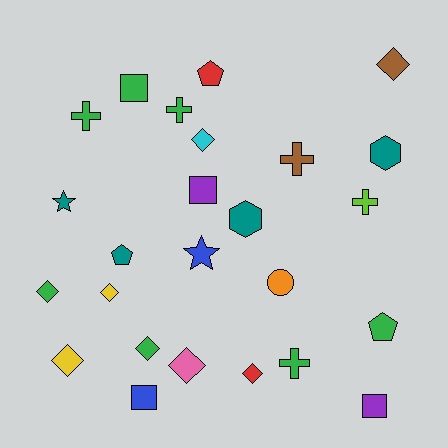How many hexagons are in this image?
There are 2 hexagons.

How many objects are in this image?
There are 25 objects.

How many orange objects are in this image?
There is 1 orange object.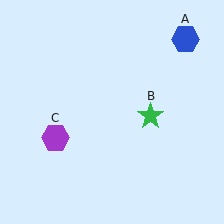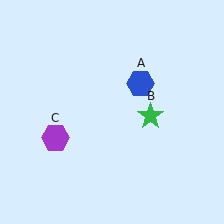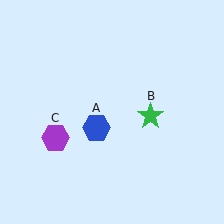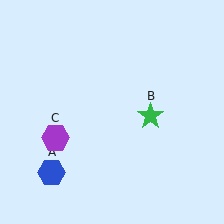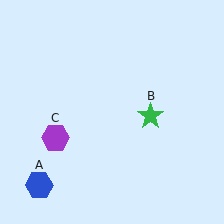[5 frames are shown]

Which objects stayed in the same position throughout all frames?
Green star (object B) and purple hexagon (object C) remained stationary.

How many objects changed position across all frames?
1 object changed position: blue hexagon (object A).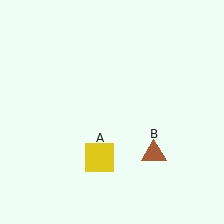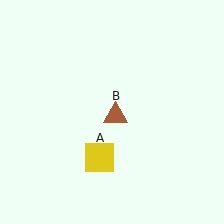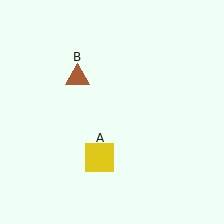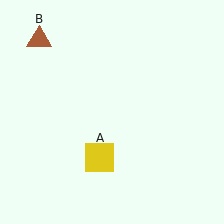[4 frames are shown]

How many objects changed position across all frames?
1 object changed position: brown triangle (object B).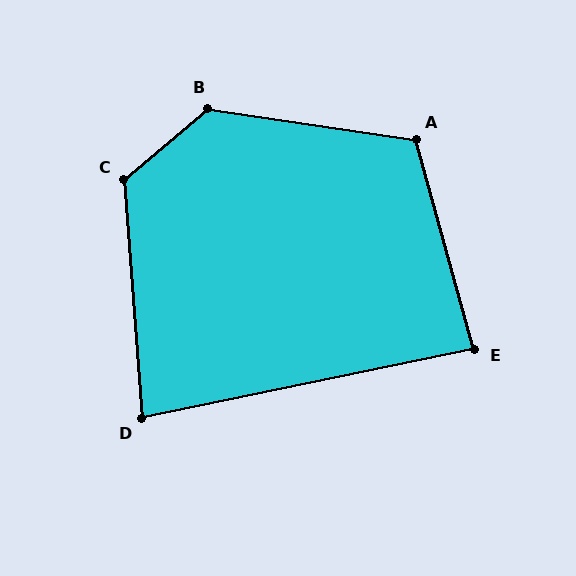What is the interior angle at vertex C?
Approximately 126 degrees (obtuse).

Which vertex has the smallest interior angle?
D, at approximately 82 degrees.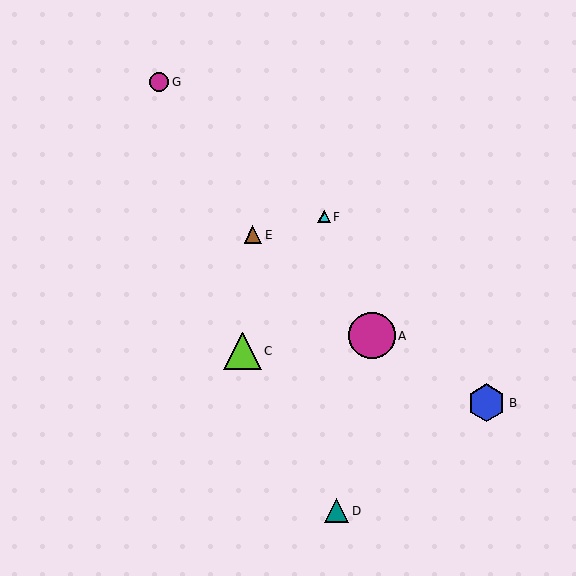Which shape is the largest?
The magenta circle (labeled A) is the largest.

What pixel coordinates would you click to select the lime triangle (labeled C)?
Click at (242, 351) to select the lime triangle C.